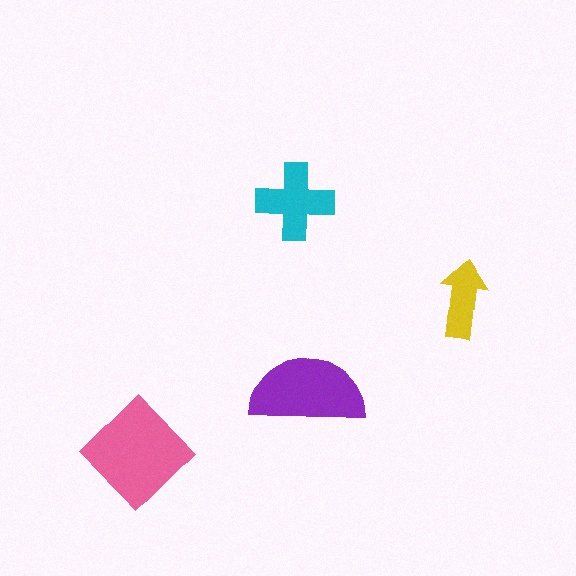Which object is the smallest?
The yellow arrow.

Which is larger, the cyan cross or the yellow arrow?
The cyan cross.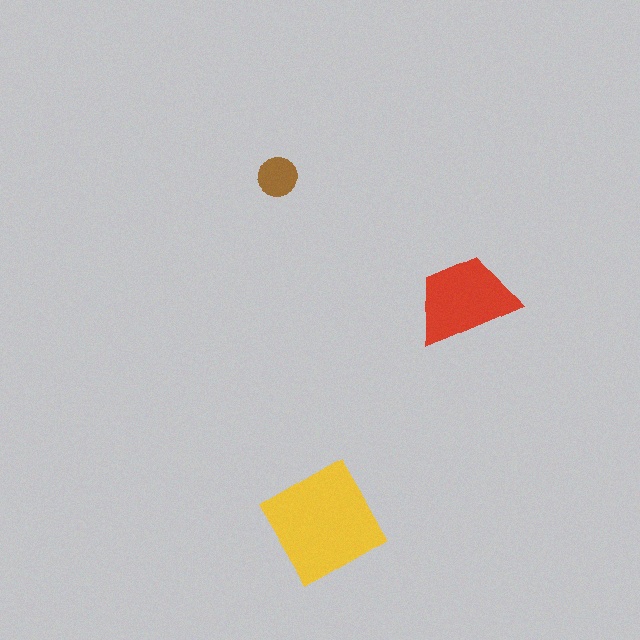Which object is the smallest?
The brown circle.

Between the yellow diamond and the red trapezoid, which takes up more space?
The yellow diamond.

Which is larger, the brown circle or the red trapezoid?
The red trapezoid.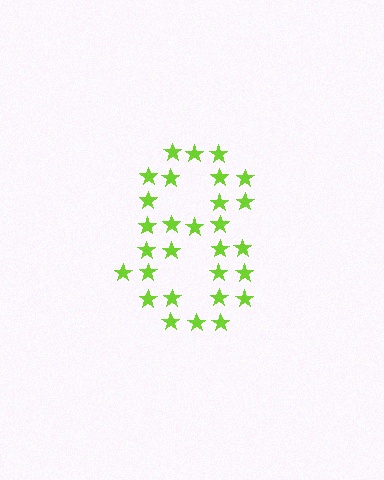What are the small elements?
The small elements are stars.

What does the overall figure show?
The overall figure shows the digit 8.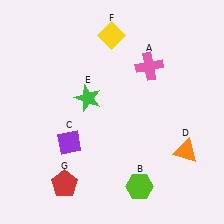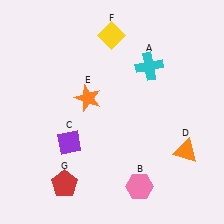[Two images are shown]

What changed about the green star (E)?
In Image 1, E is green. In Image 2, it changed to orange.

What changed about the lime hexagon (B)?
In Image 1, B is lime. In Image 2, it changed to pink.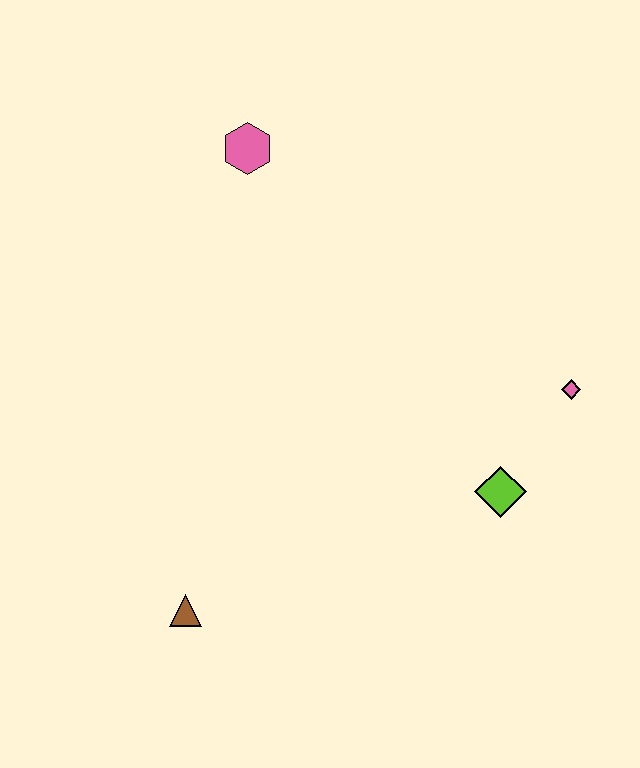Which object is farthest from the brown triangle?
The pink hexagon is farthest from the brown triangle.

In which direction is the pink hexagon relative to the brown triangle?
The pink hexagon is above the brown triangle.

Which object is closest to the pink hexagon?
The pink diamond is closest to the pink hexagon.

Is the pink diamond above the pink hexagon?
No